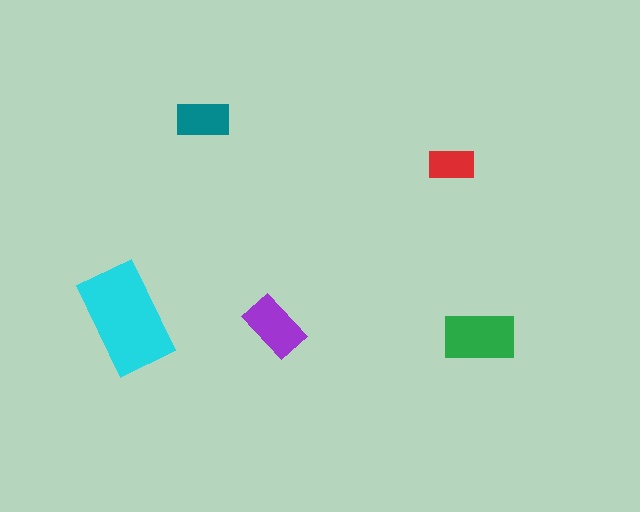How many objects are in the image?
There are 5 objects in the image.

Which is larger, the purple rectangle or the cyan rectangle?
The cyan one.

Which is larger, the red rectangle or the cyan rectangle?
The cyan one.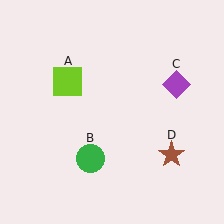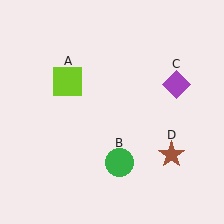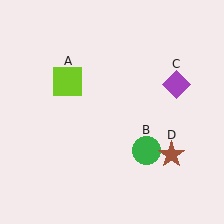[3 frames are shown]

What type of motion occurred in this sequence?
The green circle (object B) rotated counterclockwise around the center of the scene.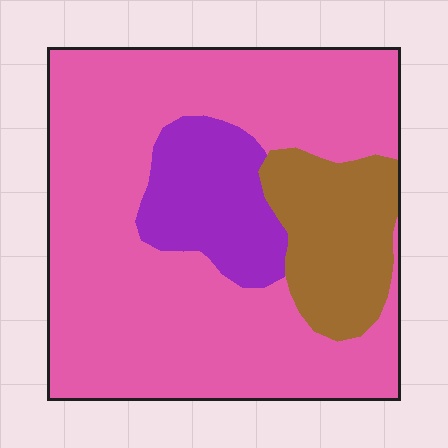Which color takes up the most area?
Pink, at roughly 70%.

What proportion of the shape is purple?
Purple takes up about one eighth (1/8) of the shape.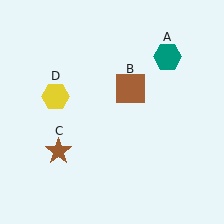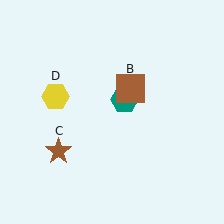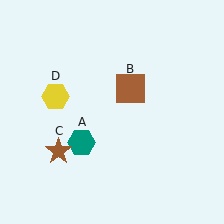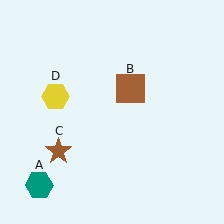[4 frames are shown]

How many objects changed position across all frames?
1 object changed position: teal hexagon (object A).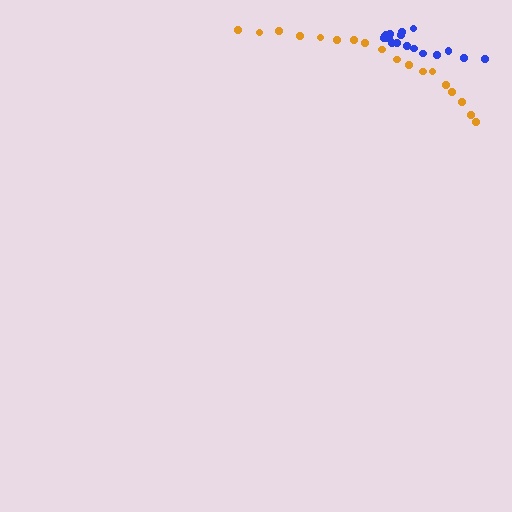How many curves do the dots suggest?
There are 2 distinct paths.